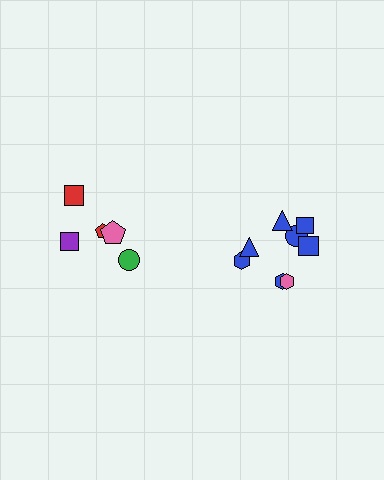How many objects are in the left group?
There are 5 objects.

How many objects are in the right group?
There are 8 objects.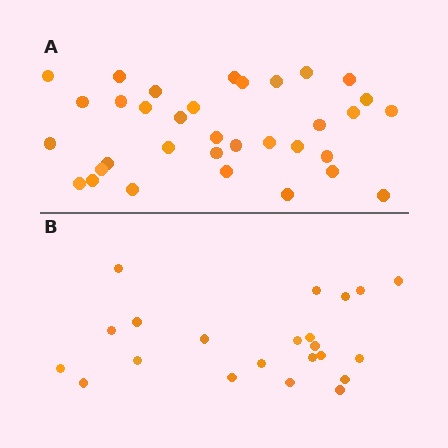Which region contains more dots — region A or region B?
Region A (the top region) has more dots.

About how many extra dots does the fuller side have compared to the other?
Region A has roughly 12 or so more dots than region B.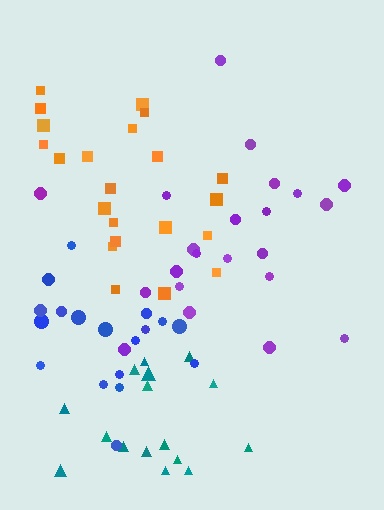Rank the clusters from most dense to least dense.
teal, orange, blue, purple.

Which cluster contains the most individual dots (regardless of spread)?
Purple (22).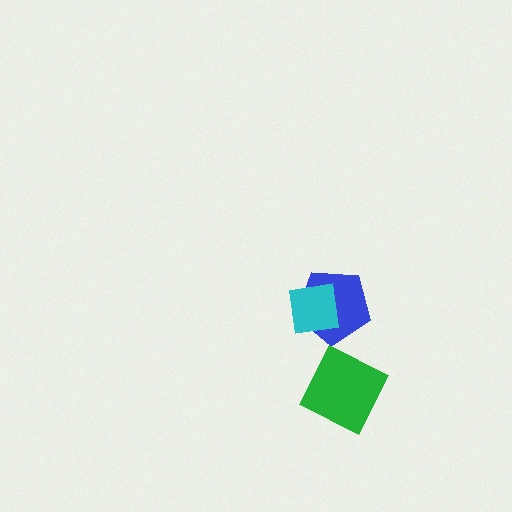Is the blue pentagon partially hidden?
Yes, it is partially covered by another shape.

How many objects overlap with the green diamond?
0 objects overlap with the green diamond.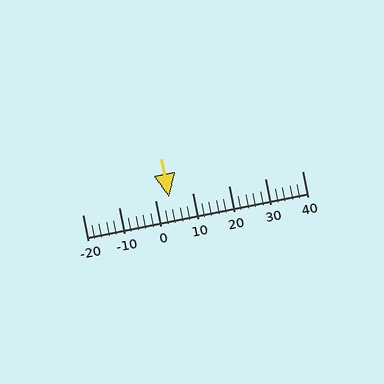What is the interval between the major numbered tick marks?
The major tick marks are spaced 10 units apart.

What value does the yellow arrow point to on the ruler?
The yellow arrow points to approximately 4.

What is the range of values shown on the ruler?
The ruler shows values from -20 to 40.